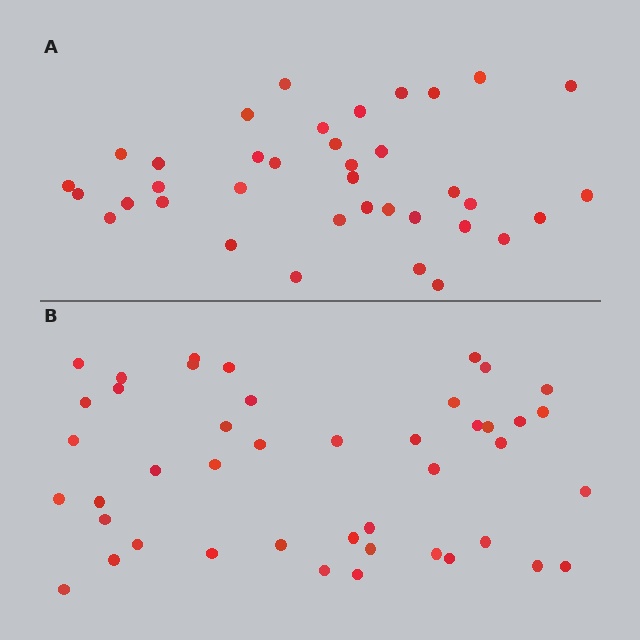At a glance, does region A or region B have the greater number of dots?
Region B (the bottom region) has more dots.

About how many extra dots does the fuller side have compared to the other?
Region B has roughly 8 or so more dots than region A.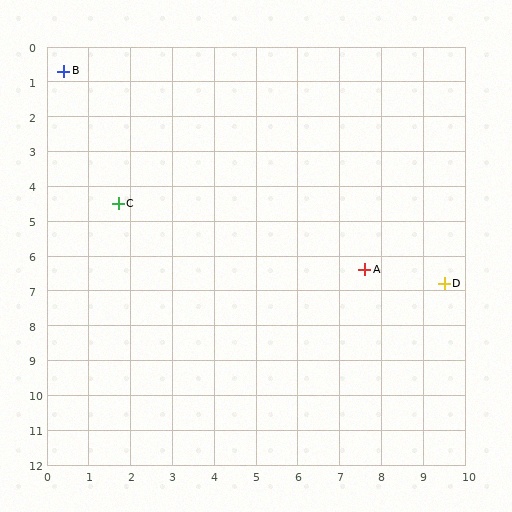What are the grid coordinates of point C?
Point C is at approximately (1.7, 4.5).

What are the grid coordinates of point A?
Point A is at approximately (7.6, 6.4).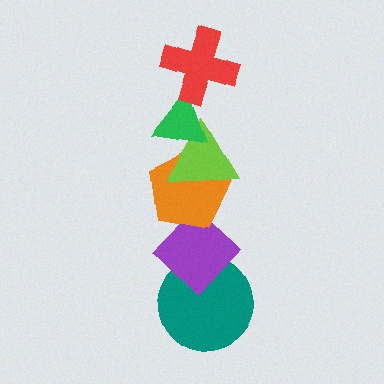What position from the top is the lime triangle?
The lime triangle is 3rd from the top.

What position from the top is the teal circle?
The teal circle is 6th from the top.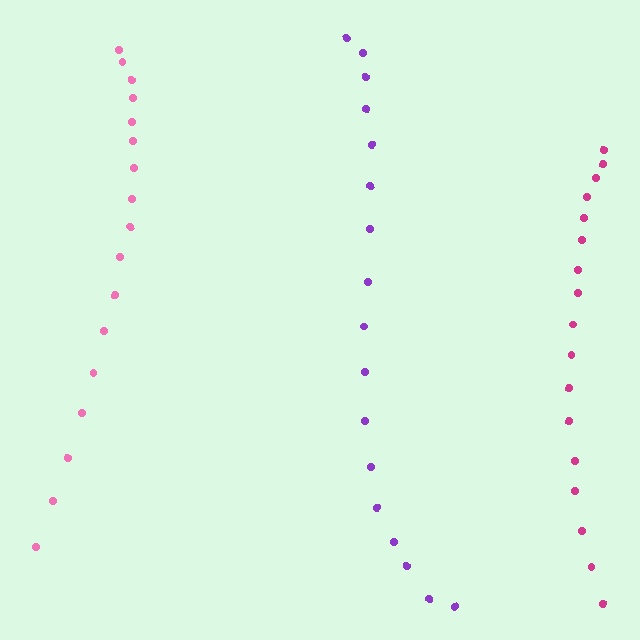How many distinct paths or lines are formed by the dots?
There are 3 distinct paths.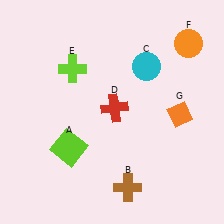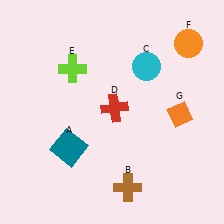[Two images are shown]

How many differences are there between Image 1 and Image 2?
There is 1 difference between the two images.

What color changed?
The square (A) changed from lime in Image 1 to teal in Image 2.